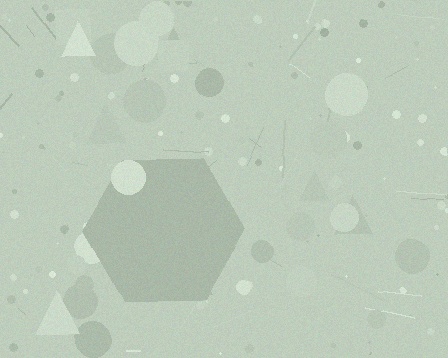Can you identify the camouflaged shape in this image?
The camouflaged shape is a hexagon.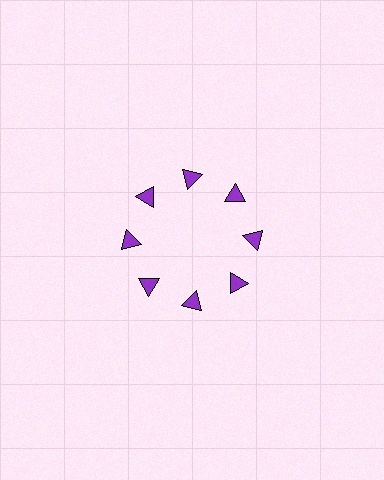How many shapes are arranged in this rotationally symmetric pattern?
There are 8 shapes, arranged in 8 groups of 1.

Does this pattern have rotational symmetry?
Yes, this pattern has 8-fold rotational symmetry. It looks the same after rotating 45 degrees around the center.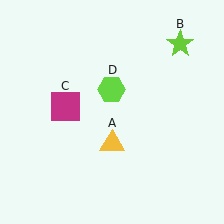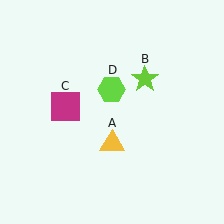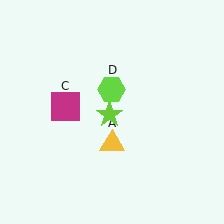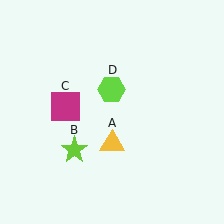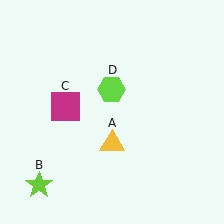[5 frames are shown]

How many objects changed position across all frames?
1 object changed position: lime star (object B).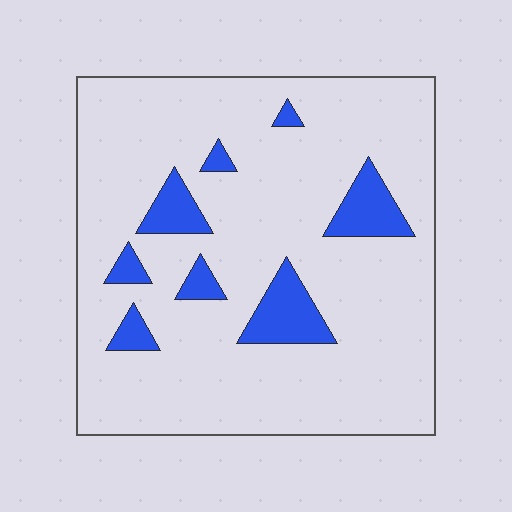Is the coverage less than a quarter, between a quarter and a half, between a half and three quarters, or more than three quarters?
Less than a quarter.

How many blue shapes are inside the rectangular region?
8.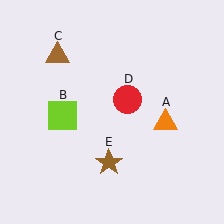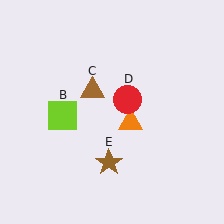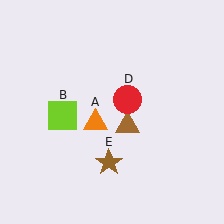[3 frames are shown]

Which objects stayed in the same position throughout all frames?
Lime square (object B) and red circle (object D) and brown star (object E) remained stationary.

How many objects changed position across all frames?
2 objects changed position: orange triangle (object A), brown triangle (object C).